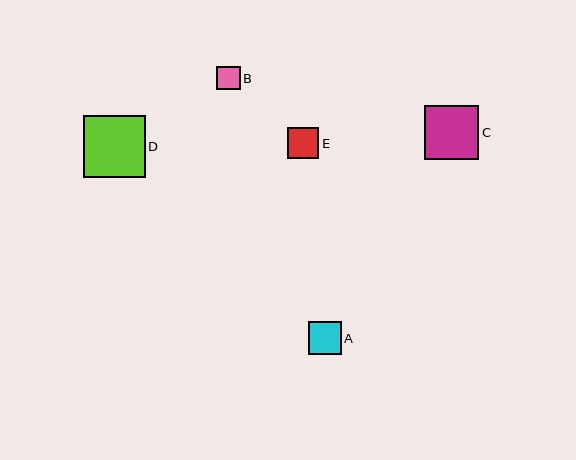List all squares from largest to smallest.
From largest to smallest: D, C, A, E, B.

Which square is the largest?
Square D is the largest with a size of approximately 62 pixels.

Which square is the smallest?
Square B is the smallest with a size of approximately 23 pixels.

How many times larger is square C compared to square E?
Square C is approximately 1.8 times the size of square E.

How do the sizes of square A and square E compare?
Square A and square E are approximately the same size.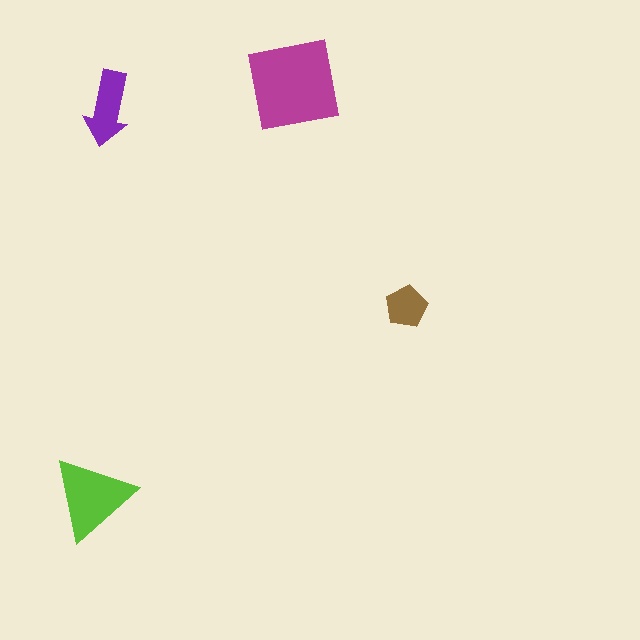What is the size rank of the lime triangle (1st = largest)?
2nd.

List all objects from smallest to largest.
The brown pentagon, the purple arrow, the lime triangle, the magenta square.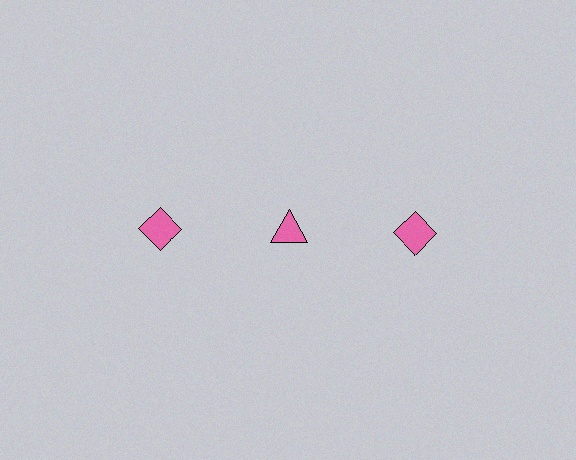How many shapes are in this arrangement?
There are 3 shapes arranged in a grid pattern.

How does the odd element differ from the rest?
It has a different shape: triangle instead of diamond.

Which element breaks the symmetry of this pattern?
The pink triangle in the top row, second from left column breaks the symmetry. All other shapes are pink diamonds.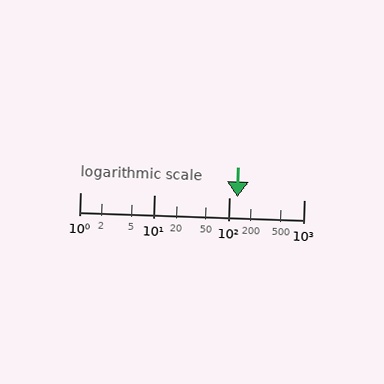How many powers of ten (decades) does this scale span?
The scale spans 3 decades, from 1 to 1000.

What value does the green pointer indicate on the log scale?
The pointer indicates approximately 130.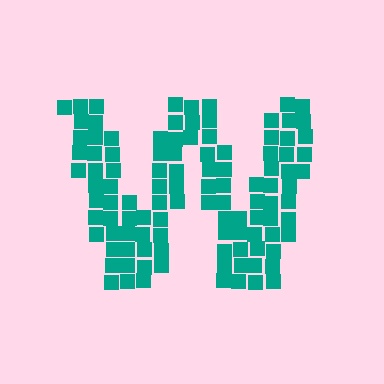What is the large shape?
The large shape is the letter W.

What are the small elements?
The small elements are squares.